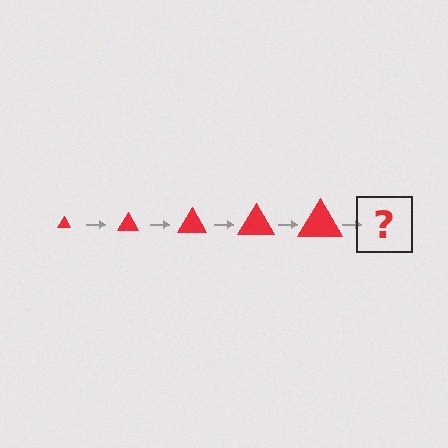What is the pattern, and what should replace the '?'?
The pattern is that the triangle gets progressively larger each step. The '?' should be a red triangle, larger than the previous one.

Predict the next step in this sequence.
The next step is a red triangle, larger than the previous one.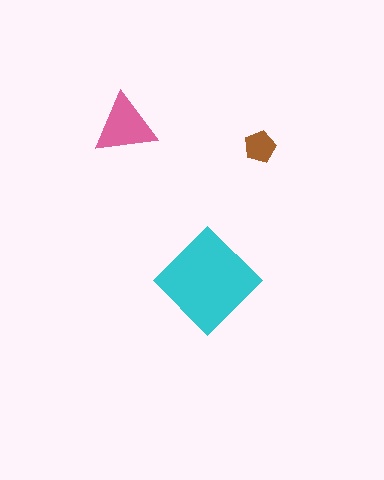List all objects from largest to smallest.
The cyan diamond, the pink triangle, the brown pentagon.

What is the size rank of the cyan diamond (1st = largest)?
1st.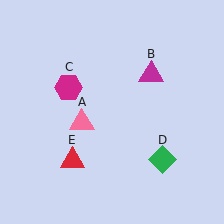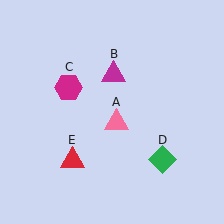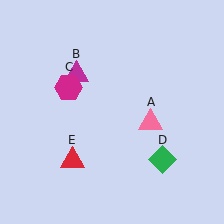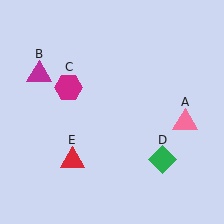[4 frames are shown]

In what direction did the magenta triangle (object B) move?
The magenta triangle (object B) moved left.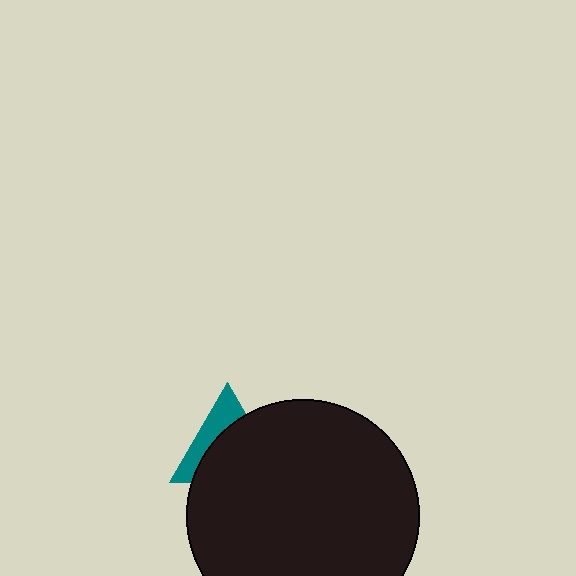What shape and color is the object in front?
The object in front is a black circle.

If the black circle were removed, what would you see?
You would see the complete teal triangle.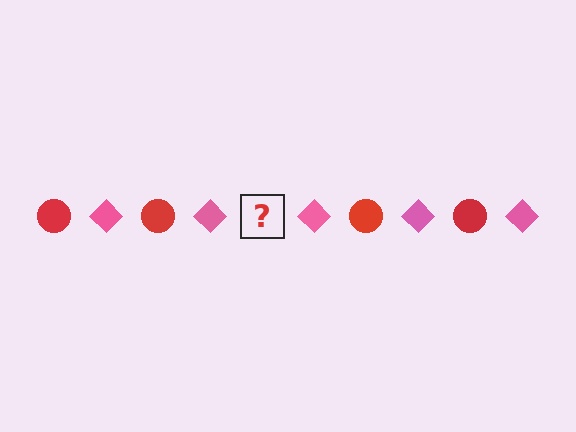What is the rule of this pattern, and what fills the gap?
The rule is that the pattern alternates between red circle and pink diamond. The gap should be filled with a red circle.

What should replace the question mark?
The question mark should be replaced with a red circle.